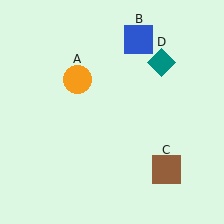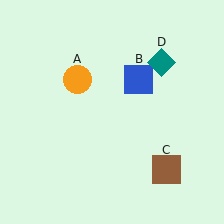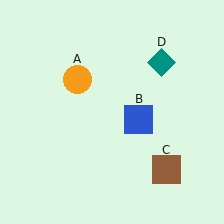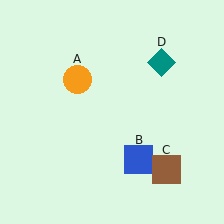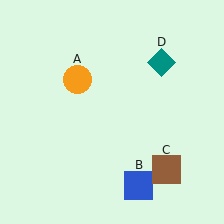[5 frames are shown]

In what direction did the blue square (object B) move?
The blue square (object B) moved down.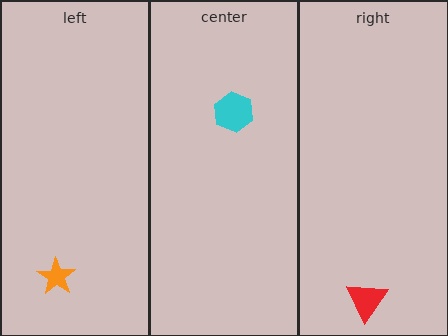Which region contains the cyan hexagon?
The center region.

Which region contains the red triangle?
The right region.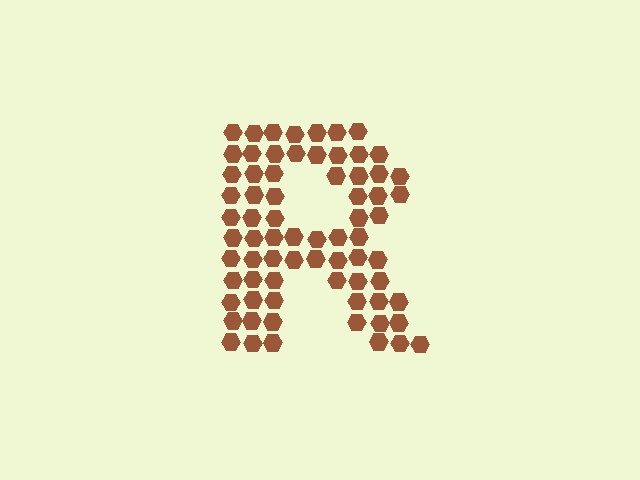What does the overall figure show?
The overall figure shows the letter R.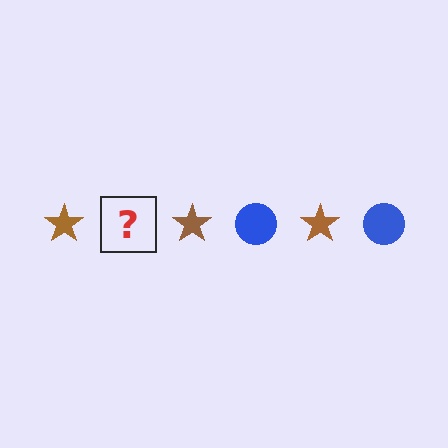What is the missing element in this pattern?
The missing element is a blue circle.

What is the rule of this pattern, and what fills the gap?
The rule is that the pattern alternates between brown star and blue circle. The gap should be filled with a blue circle.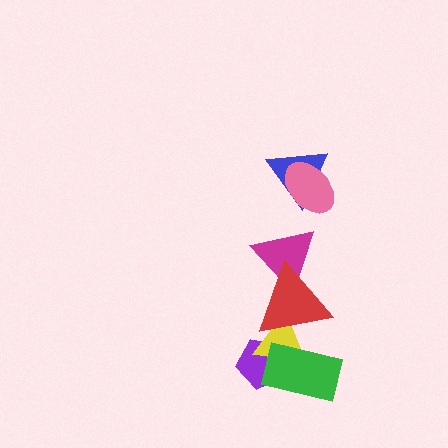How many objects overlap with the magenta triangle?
1 object overlaps with the magenta triangle.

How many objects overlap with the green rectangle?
3 objects overlap with the green rectangle.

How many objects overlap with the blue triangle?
1 object overlaps with the blue triangle.